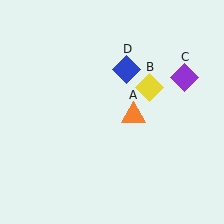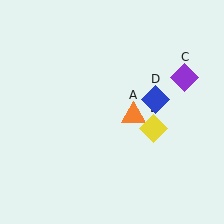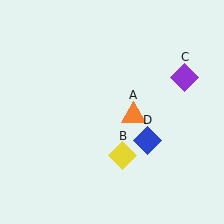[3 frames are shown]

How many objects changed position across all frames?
2 objects changed position: yellow diamond (object B), blue diamond (object D).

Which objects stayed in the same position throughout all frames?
Orange triangle (object A) and purple diamond (object C) remained stationary.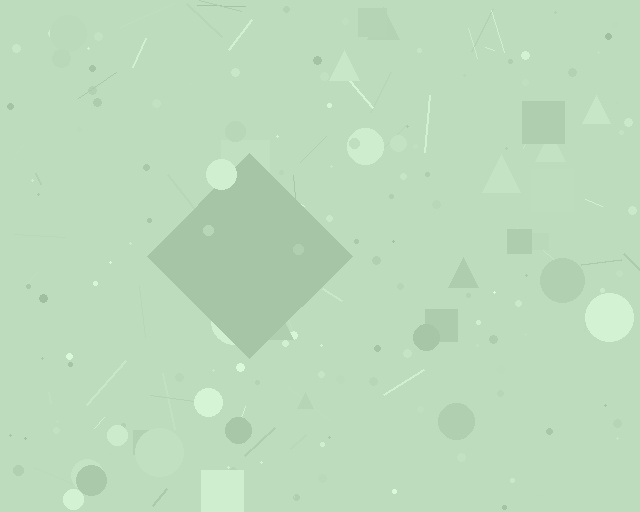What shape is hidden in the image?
A diamond is hidden in the image.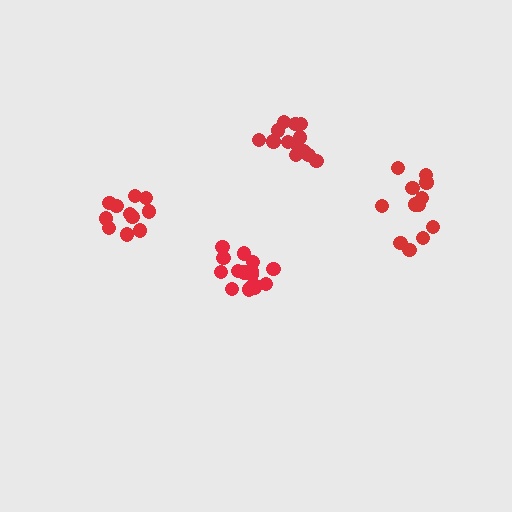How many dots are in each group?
Group 1: 16 dots, Group 2: 11 dots, Group 3: 13 dots, Group 4: 12 dots (52 total).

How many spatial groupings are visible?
There are 4 spatial groupings.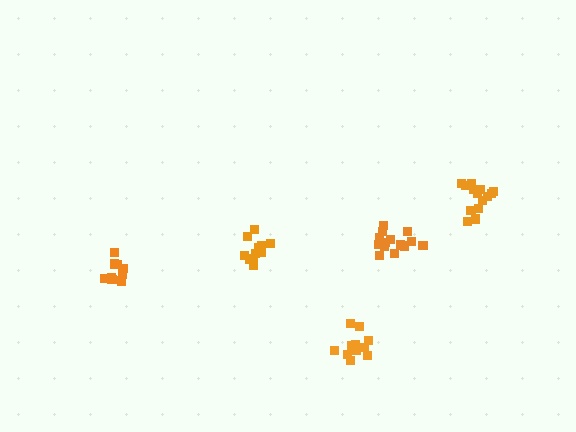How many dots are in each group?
Group 1: 11 dots, Group 2: 10 dots, Group 3: 15 dots, Group 4: 15 dots, Group 5: 11 dots (62 total).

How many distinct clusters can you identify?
There are 5 distinct clusters.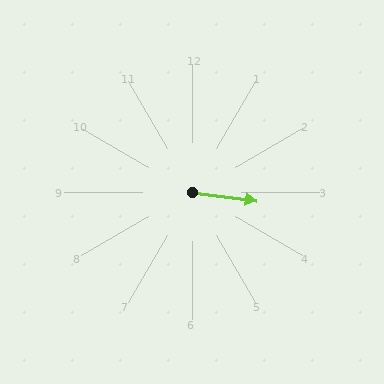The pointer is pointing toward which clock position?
Roughly 3 o'clock.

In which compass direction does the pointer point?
East.